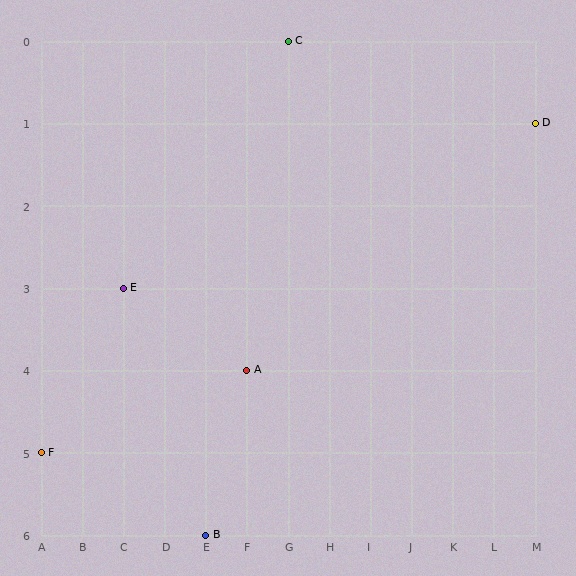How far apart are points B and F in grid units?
Points B and F are 4 columns and 1 row apart (about 4.1 grid units diagonally).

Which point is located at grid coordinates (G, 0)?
Point C is at (G, 0).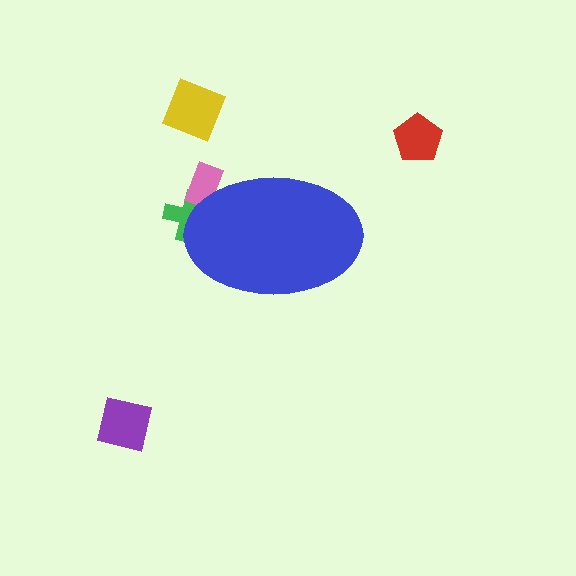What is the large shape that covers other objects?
A blue ellipse.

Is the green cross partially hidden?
Yes, the green cross is partially hidden behind the blue ellipse.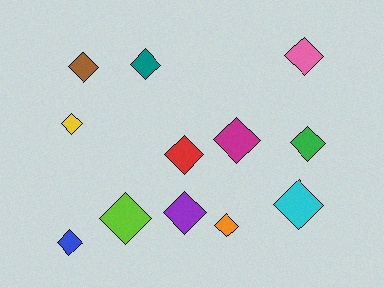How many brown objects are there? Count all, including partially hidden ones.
There is 1 brown object.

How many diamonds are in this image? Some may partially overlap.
There are 12 diamonds.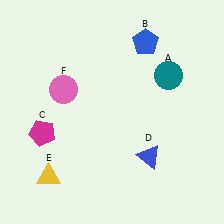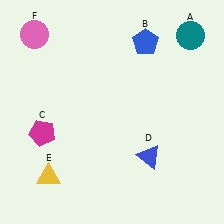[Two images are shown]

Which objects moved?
The objects that moved are: the teal circle (A), the pink circle (F).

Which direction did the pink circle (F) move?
The pink circle (F) moved up.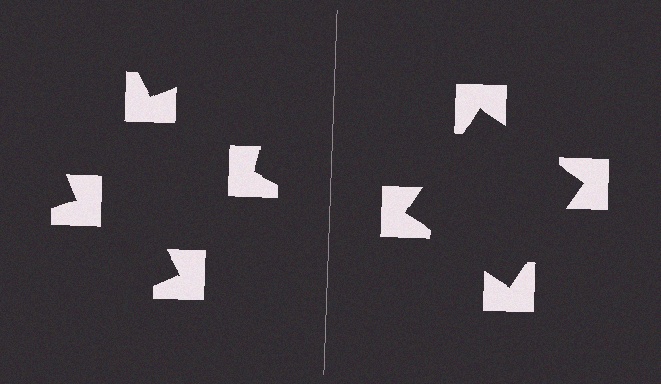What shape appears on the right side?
An illusory square.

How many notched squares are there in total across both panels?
8 — 4 on each side.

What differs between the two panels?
The notched squares are positioned identically on both sides; only the wedge orientations differ. On the right they align to a square; on the left they are misaligned.